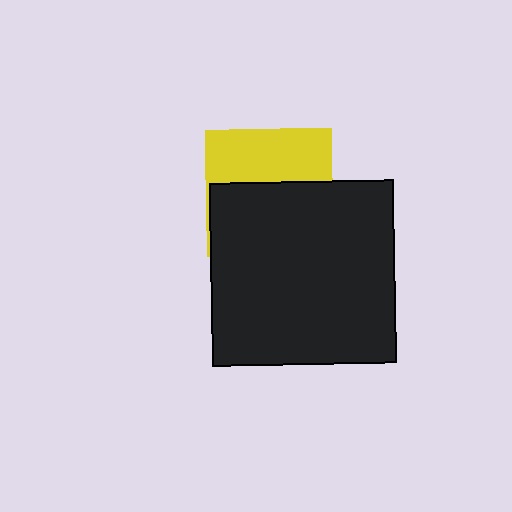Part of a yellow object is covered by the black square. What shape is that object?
It is a square.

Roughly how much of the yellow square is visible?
A small part of it is visible (roughly 42%).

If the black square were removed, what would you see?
You would see the complete yellow square.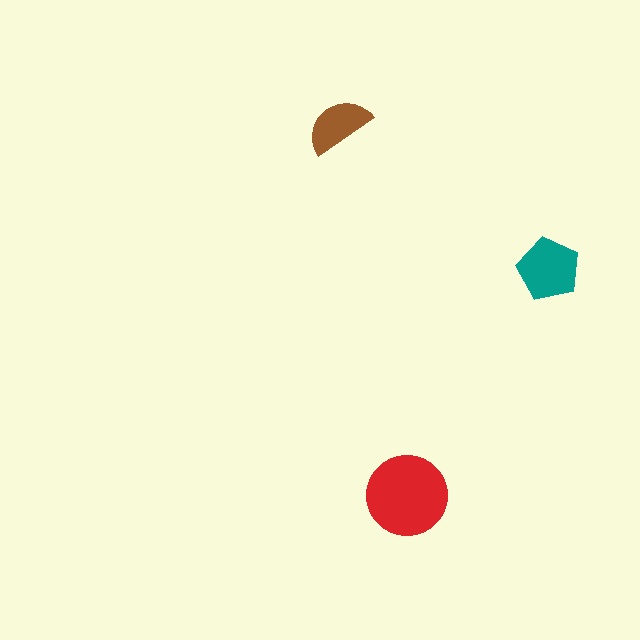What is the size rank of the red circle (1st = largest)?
1st.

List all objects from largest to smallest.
The red circle, the teal pentagon, the brown semicircle.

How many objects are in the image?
There are 3 objects in the image.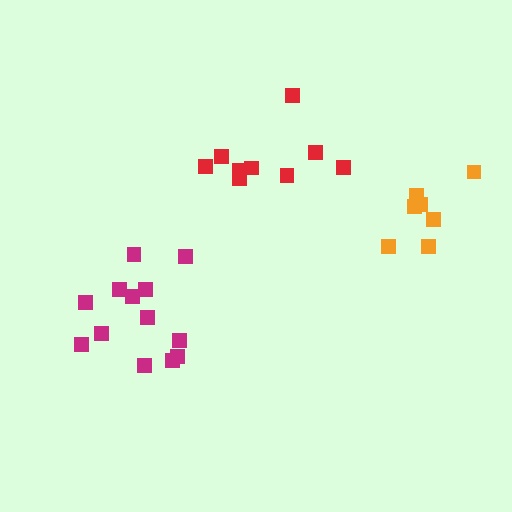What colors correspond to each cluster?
The clusters are colored: orange, magenta, red.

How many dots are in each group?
Group 1: 7 dots, Group 2: 13 dots, Group 3: 9 dots (29 total).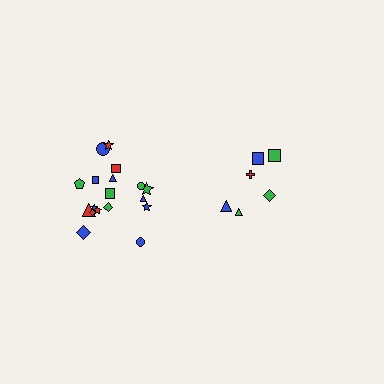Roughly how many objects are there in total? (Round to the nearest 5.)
Roughly 25 objects in total.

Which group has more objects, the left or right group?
The left group.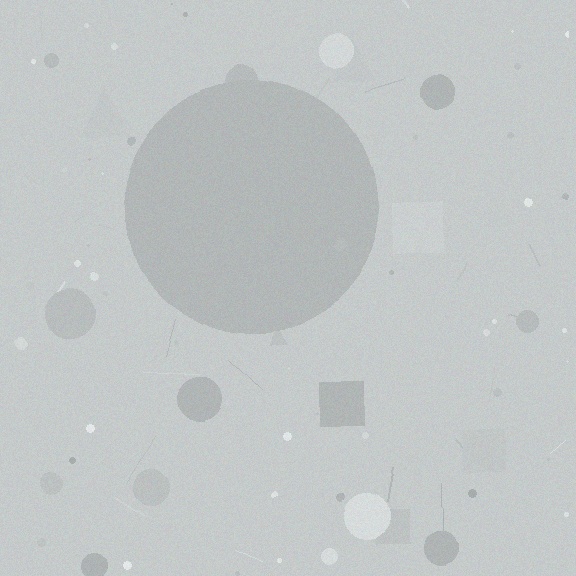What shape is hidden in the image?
A circle is hidden in the image.